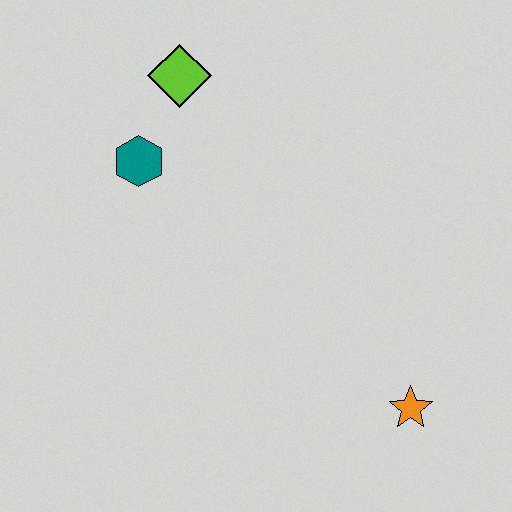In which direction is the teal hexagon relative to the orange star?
The teal hexagon is to the left of the orange star.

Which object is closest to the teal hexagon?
The lime diamond is closest to the teal hexagon.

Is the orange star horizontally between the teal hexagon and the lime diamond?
No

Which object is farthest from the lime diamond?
The orange star is farthest from the lime diamond.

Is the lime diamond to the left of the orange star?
Yes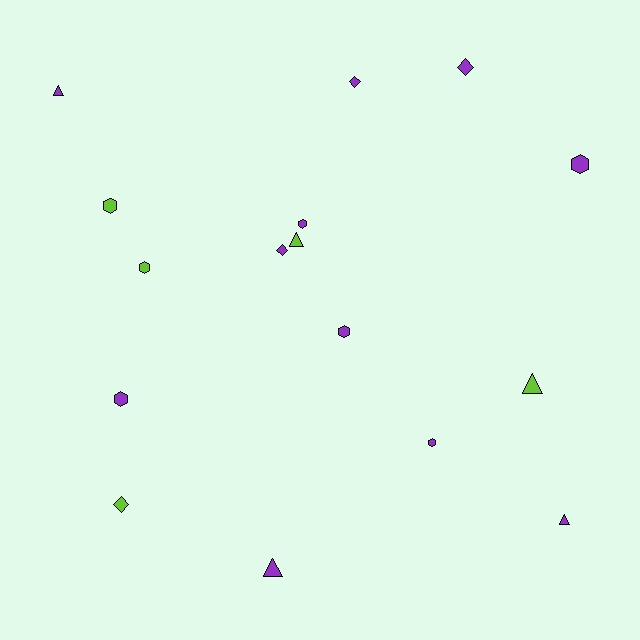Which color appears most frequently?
Purple, with 11 objects.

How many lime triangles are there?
There are 2 lime triangles.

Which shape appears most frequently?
Hexagon, with 7 objects.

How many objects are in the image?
There are 16 objects.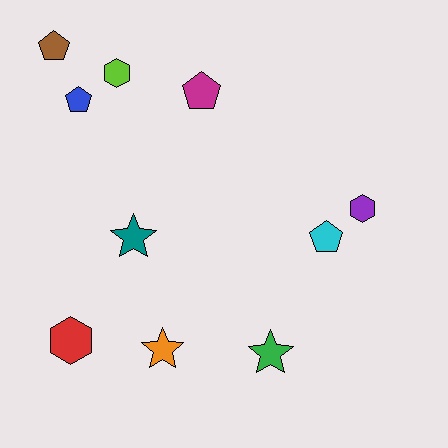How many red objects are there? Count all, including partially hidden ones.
There is 1 red object.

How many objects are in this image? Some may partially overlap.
There are 10 objects.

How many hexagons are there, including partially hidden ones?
There are 3 hexagons.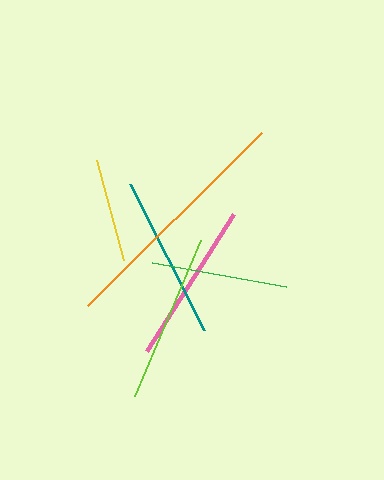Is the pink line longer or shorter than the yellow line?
The pink line is longer than the yellow line.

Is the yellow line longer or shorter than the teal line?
The teal line is longer than the yellow line.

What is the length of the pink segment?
The pink segment is approximately 162 pixels long.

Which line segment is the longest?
The orange line is the longest at approximately 245 pixels.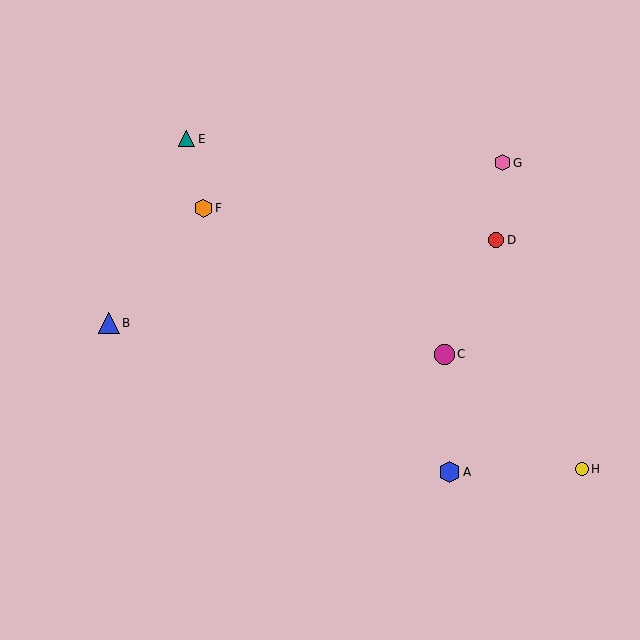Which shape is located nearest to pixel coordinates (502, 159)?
The pink hexagon (labeled G) at (502, 163) is nearest to that location.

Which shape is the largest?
The blue triangle (labeled B) is the largest.